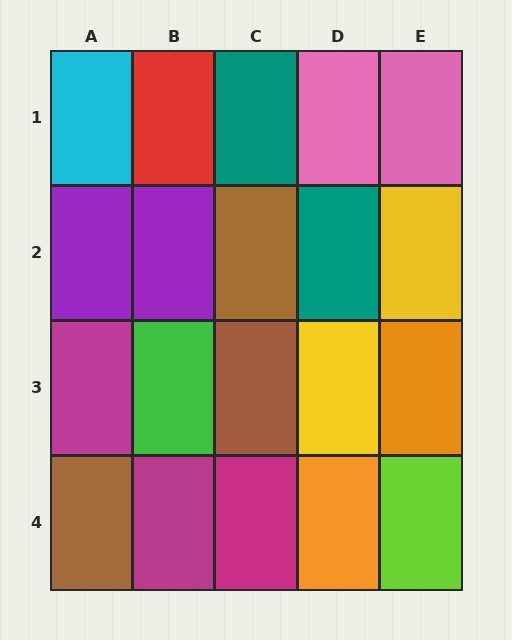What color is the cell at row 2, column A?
Purple.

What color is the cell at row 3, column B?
Green.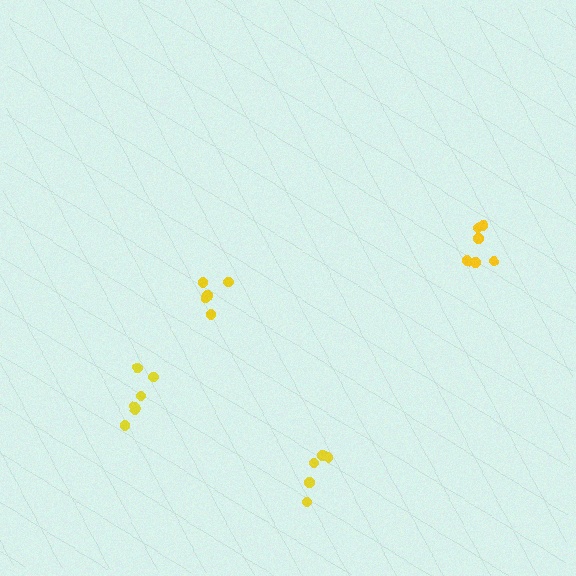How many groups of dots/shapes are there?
There are 4 groups.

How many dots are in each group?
Group 1: 5 dots, Group 2: 6 dots, Group 3: 5 dots, Group 4: 6 dots (22 total).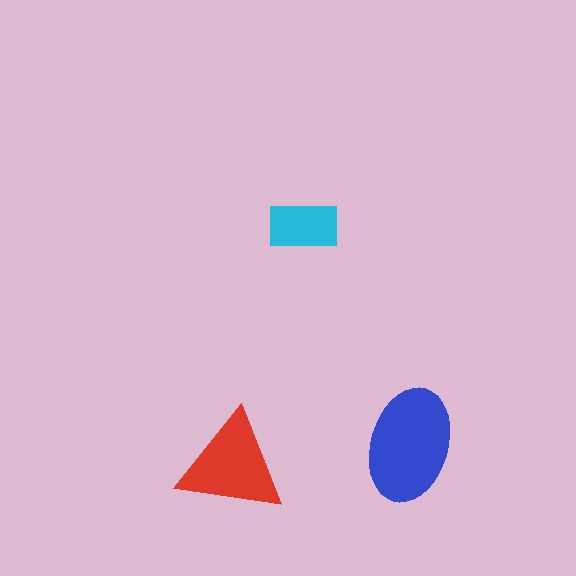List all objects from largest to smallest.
The blue ellipse, the red triangle, the cyan rectangle.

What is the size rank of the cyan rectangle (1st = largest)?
3rd.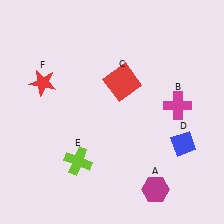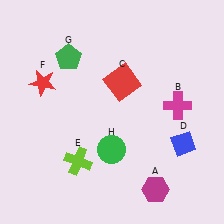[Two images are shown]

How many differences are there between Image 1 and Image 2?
There are 2 differences between the two images.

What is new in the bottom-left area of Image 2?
A green circle (H) was added in the bottom-left area of Image 2.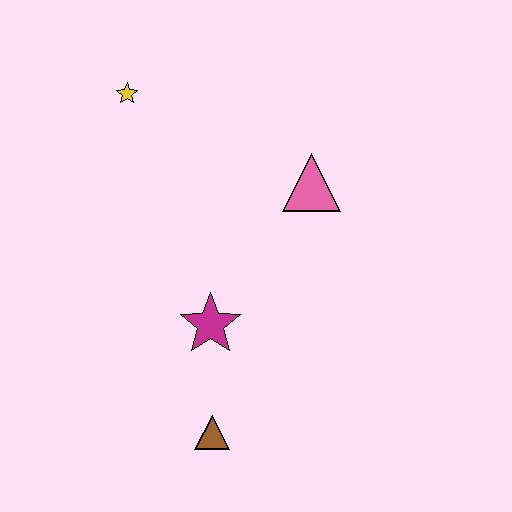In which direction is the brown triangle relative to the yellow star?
The brown triangle is below the yellow star.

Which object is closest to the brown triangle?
The magenta star is closest to the brown triangle.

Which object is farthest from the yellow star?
The brown triangle is farthest from the yellow star.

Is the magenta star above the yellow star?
No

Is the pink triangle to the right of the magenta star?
Yes